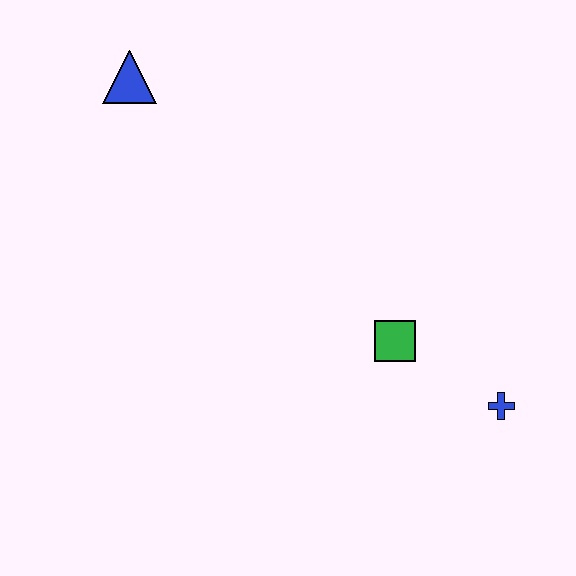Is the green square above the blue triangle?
No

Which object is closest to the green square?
The blue cross is closest to the green square.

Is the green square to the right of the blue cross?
No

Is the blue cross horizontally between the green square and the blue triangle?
No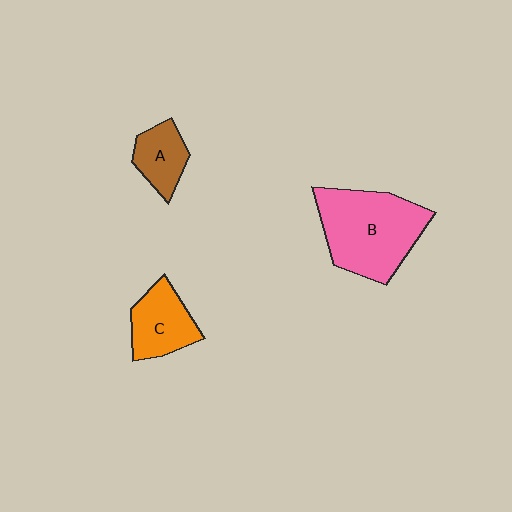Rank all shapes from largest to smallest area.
From largest to smallest: B (pink), C (orange), A (brown).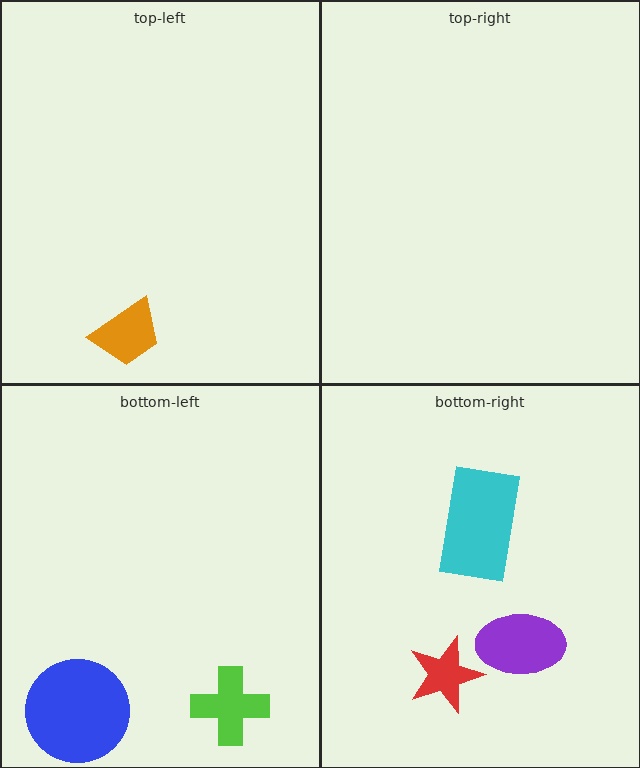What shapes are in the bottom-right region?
The red star, the cyan rectangle, the purple ellipse.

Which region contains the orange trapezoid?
The top-left region.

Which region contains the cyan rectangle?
The bottom-right region.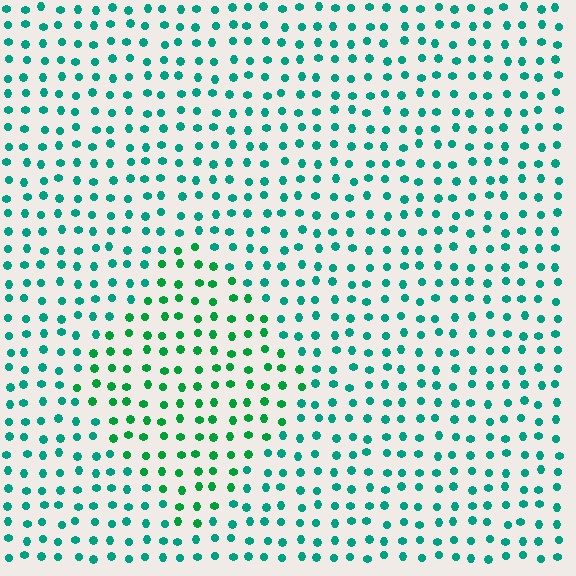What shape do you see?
I see a diamond.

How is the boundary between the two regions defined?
The boundary is defined purely by a slight shift in hue (about 28 degrees). Spacing, size, and orientation are identical on both sides.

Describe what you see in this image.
The image is filled with small teal elements in a uniform arrangement. A diamond-shaped region is visible where the elements are tinted to a slightly different hue, forming a subtle color boundary.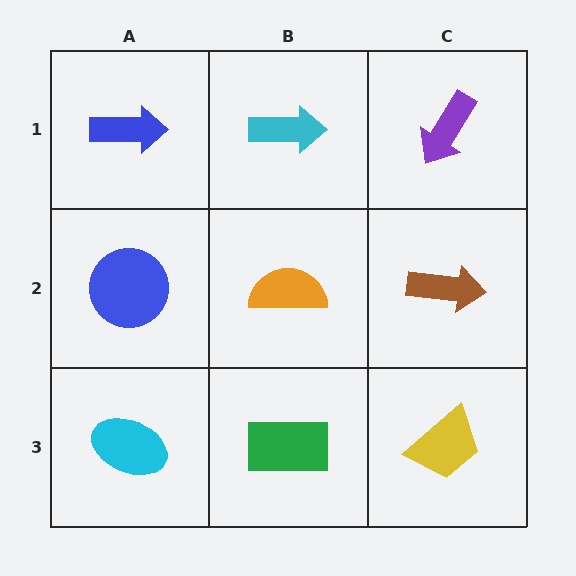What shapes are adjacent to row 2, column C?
A purple arrow (row 1, column C), a yellow trapezoid (row 3, column C), an orange semicircle (row 2, column B).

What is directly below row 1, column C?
A brown arrow.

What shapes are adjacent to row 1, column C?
A brown arrow (row 2, column C), a cyan arrow (row 1, column B).